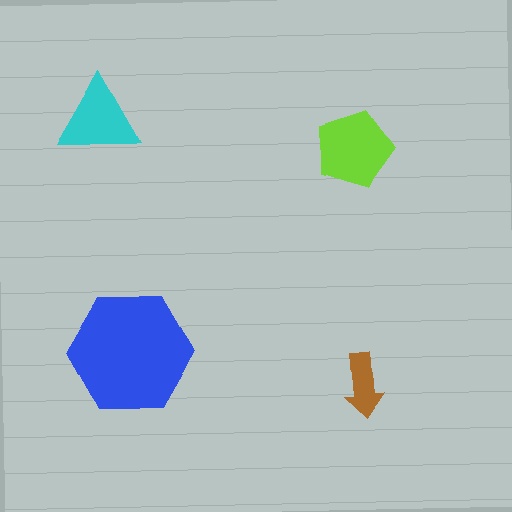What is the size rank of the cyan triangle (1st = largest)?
3rd.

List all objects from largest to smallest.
The blue hexagon, the lime pentagon, the cyan triangle, the brown arrow.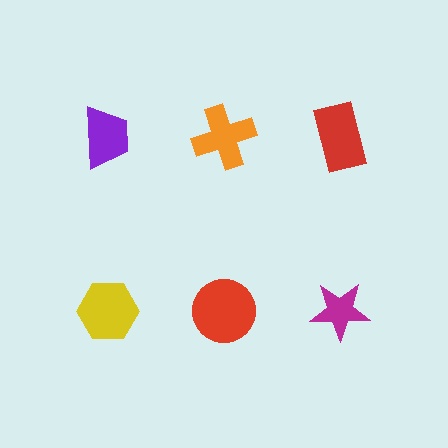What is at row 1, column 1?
A purple trapezoid.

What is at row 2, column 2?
A red circle.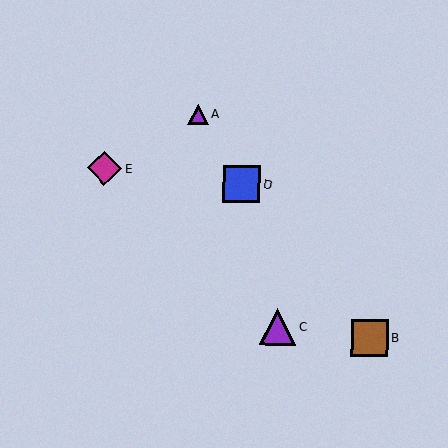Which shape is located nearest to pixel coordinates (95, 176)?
The magenta diamond (labeled E) at (104, 168) is nearest to that location.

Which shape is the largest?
The blue square (labeled D) is the largest.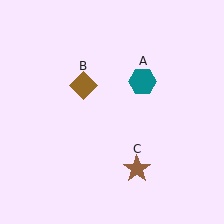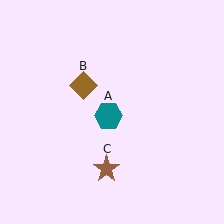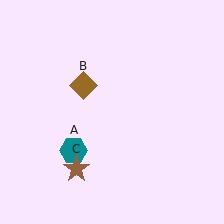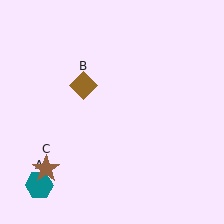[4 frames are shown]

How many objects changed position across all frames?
2 objects changed position: teal hexagon (object A), brown star (object C).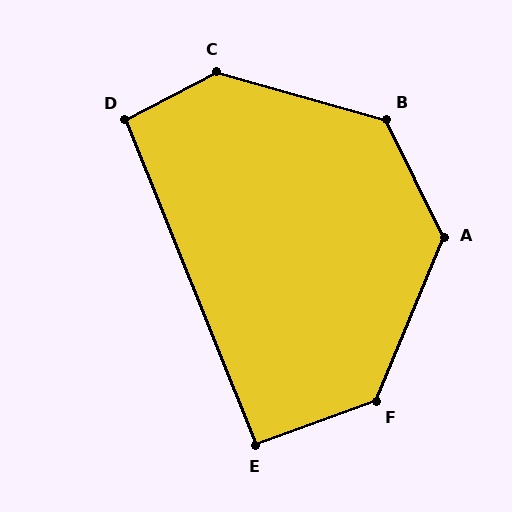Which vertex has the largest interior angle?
C, at approximately 136 degrees.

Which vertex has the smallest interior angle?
E, at approximately 92 degrees.